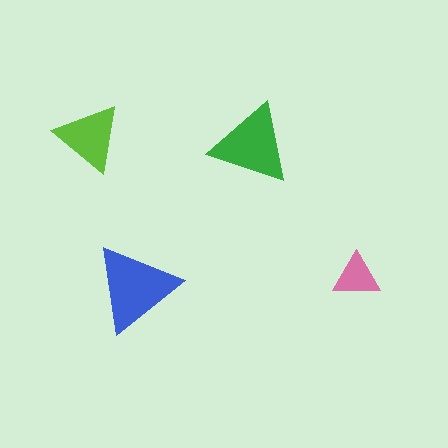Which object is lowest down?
The blue triangle is bottommost.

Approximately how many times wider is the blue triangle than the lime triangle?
About 1.5 times wider.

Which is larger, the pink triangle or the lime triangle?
The lime one.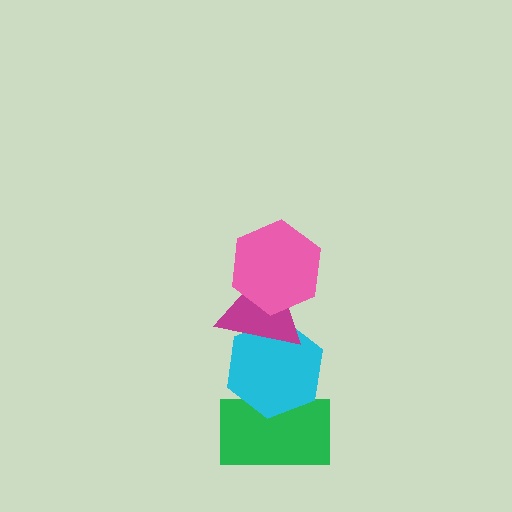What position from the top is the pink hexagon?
The pink hexagon is 1st from the top.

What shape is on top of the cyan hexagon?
The magenta triangle is on top of the cyan hexagon.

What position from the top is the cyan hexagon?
The cyan hexagon is 3rd from the top.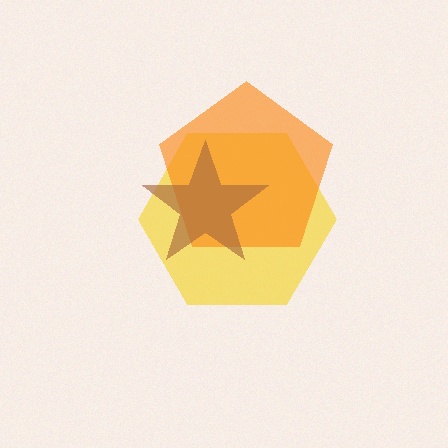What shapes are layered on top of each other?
The layered shapes are: a yellow hexagon, an orange pentagon, a brown star.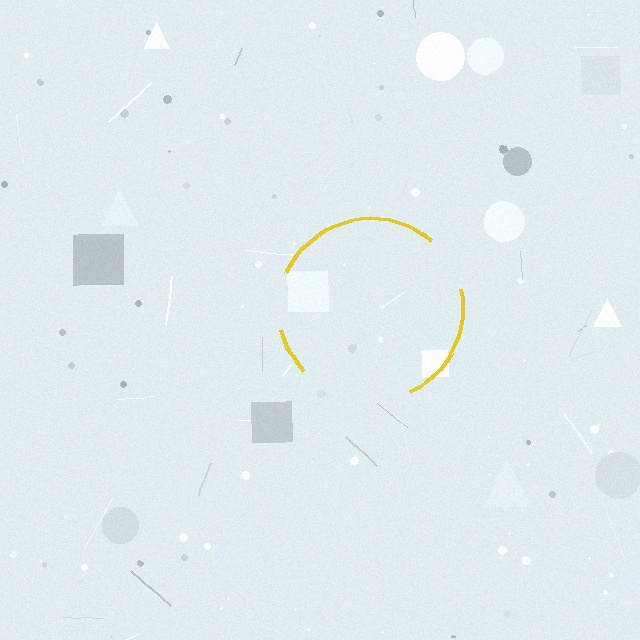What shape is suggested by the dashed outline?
The dashed outline suggests a circle.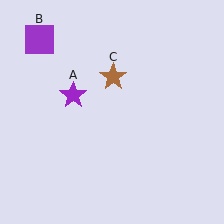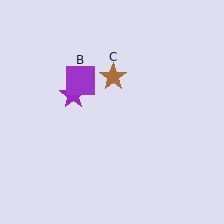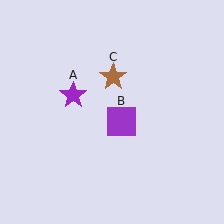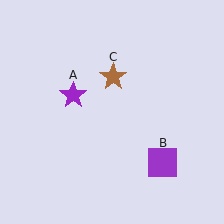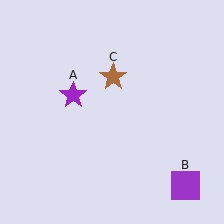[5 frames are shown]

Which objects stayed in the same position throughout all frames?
Purple star (object A) and brown star (object C) remained stationary.